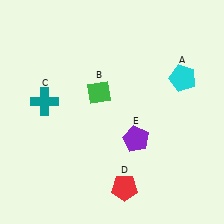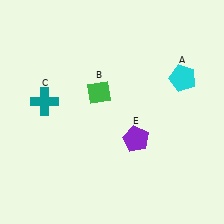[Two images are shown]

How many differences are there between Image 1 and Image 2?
There is 1 difference between the two images.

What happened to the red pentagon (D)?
The red pentagon (D) was removed in Image 2. It was in the bottom-right area of Image 1.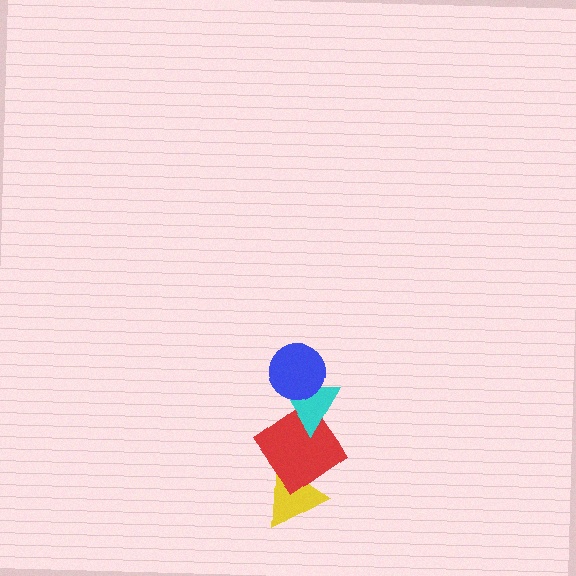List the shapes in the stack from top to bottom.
From top to bottom: the blue circle, the cyan triangle, the red diamond, the yellow triangle.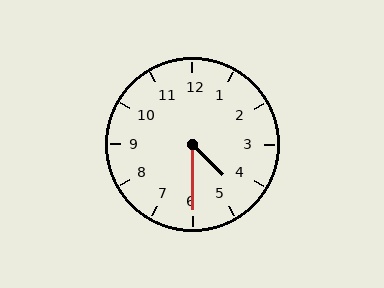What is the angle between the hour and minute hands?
Approximately 45 degrees.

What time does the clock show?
4:30.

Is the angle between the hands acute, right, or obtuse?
It is acute.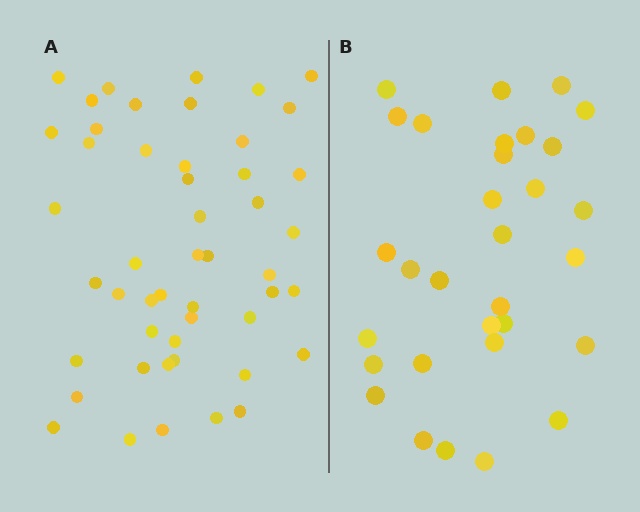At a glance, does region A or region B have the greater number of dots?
Region A (the left region) has more dots.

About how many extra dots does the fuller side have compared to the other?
Region A has approximately 20 more dots than region B.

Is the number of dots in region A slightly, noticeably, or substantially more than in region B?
Region A has substantially more. The ratio is roughly 1.6 to 1.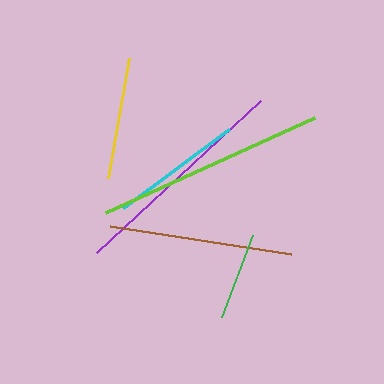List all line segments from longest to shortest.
From longest to shortest: lime, purple, brown, cyan, yellow, green.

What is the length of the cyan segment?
The cyan segment is approximately 132 pixels long.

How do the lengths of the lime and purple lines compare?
The lime and purple lines are approximately the same length.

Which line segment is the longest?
The lime line is the longest at approximately 230 pixels.